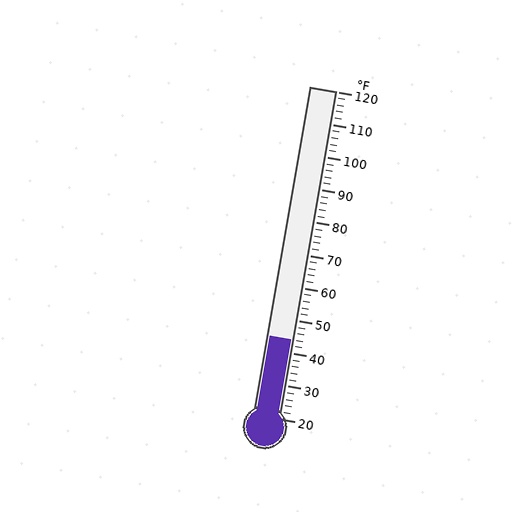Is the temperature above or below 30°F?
The temperature is above 30°F.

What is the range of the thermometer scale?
The thermometer scale ranges from 20°F to 120°F.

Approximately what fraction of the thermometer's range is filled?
The thermometer is filled to approximately 25% of its range.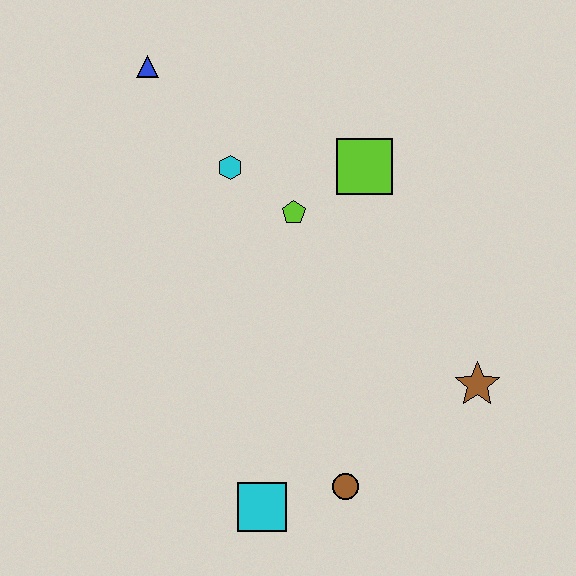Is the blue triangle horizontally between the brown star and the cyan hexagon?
No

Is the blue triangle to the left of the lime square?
Yes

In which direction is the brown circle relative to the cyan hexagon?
The brown circle is below the cyan hexagon.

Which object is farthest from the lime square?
The cyan square is farthest from the lime square.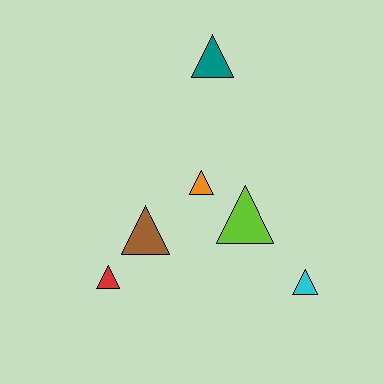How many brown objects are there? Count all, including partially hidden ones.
There is 1 brown object.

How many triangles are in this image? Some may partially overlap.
There are 6 triangles.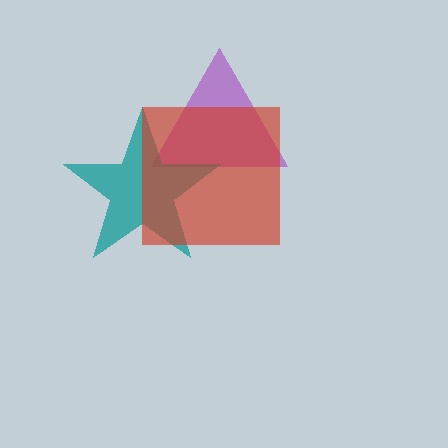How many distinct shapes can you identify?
There are 3 distinct shapes: a purple triangle, a teal star, a red square.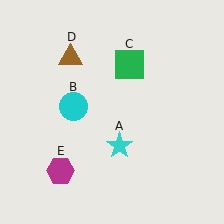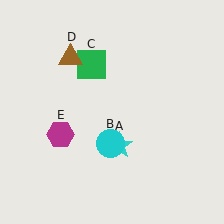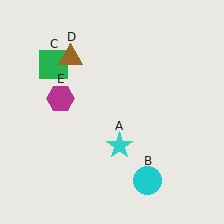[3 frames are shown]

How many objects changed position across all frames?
3 objects changed position: cyan circle (object B), green square (object C), magenta hexagon (object E).